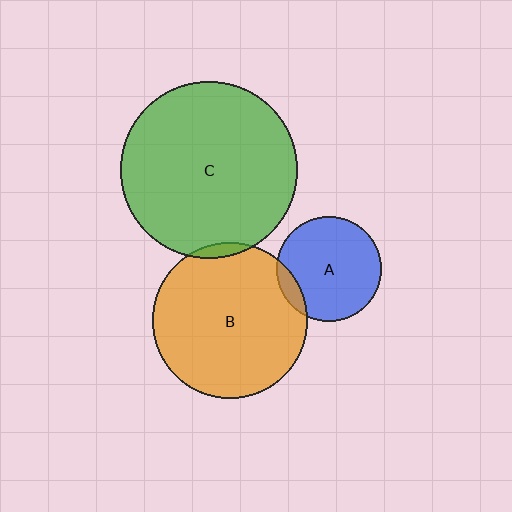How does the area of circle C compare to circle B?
Approximately 1.3 times.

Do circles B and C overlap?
Yes.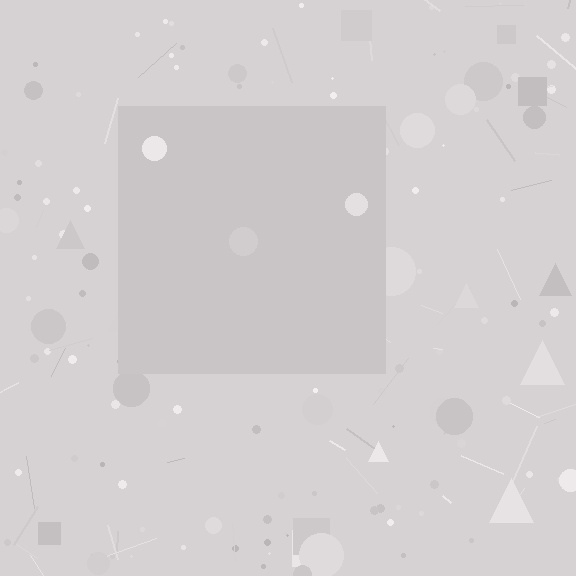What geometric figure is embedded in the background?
A square is embedded in the background.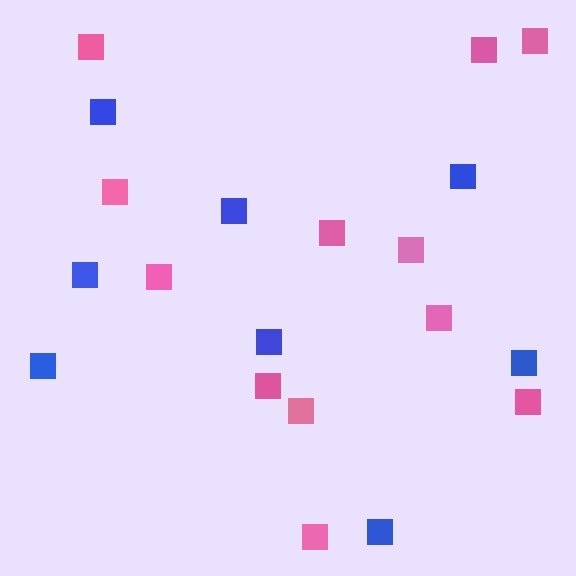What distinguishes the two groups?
There are 2 groups: one group of pink squares (12) and one group of blue squares (8).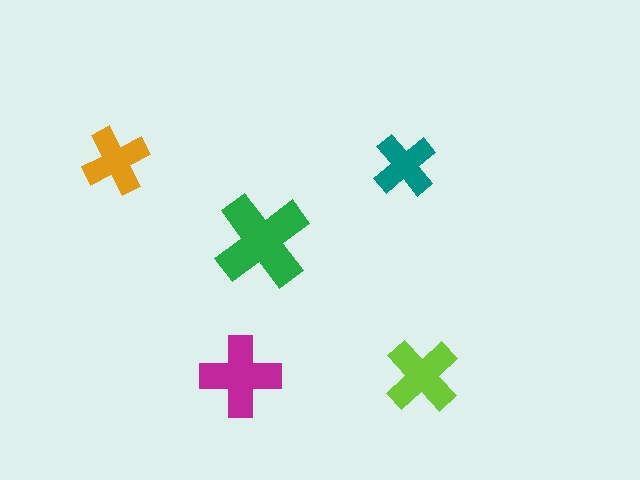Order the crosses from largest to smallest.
the green one, the magenta one, the lime one, the orange one, the teal one.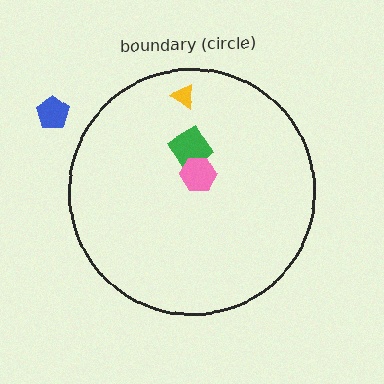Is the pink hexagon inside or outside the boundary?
Inside.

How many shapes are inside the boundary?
3 inside, 1 outside.